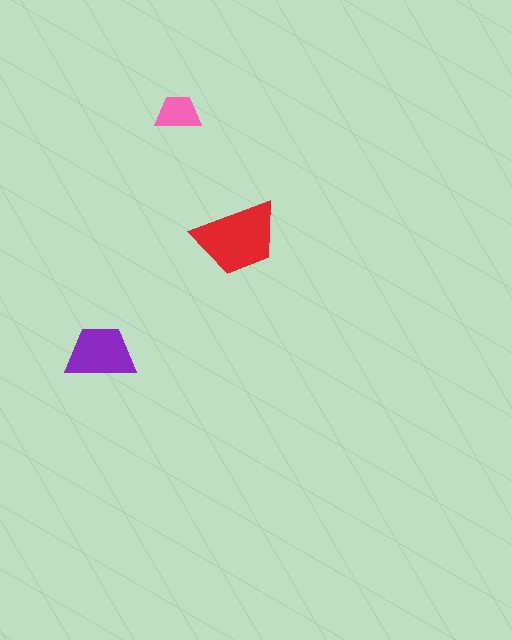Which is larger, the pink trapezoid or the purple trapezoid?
The purple one.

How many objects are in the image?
There are 3 objects in the image.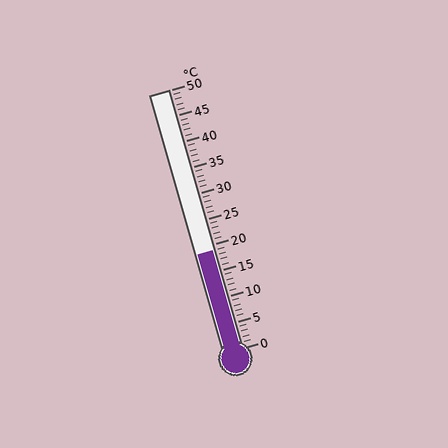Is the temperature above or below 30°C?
The temperature is below 30°C.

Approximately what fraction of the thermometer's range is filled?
The thermometer is filled to approximately 40% of its range.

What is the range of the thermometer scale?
The thermometer scale ranges from 0°C to 50°C.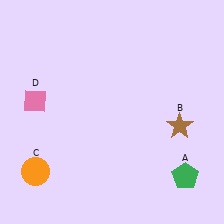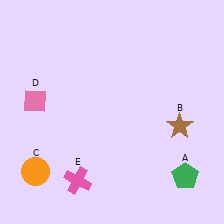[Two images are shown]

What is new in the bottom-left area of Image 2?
A pink cross (E) was added in the bottom-left area of Image 2.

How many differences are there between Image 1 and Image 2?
There is 1 difference between the two images.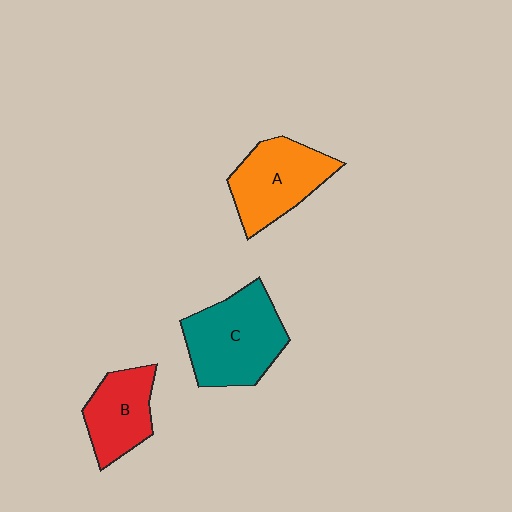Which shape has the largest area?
Shape C (teal).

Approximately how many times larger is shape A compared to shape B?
Approximately 1.3 times.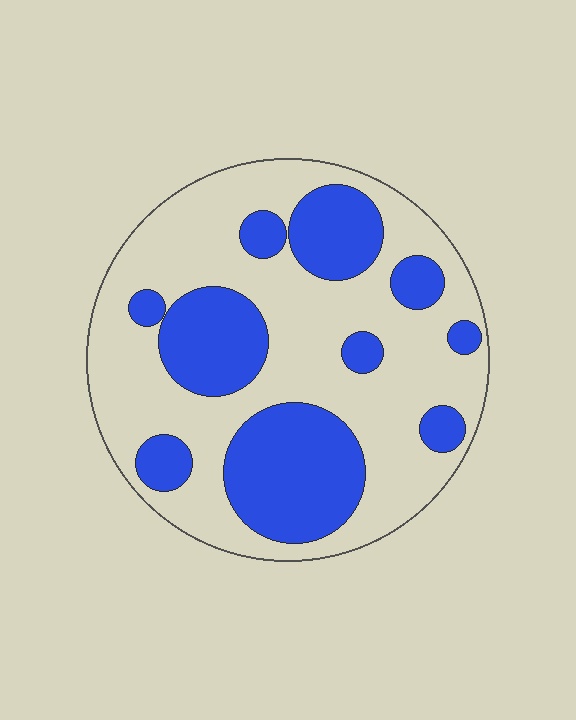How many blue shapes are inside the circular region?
10.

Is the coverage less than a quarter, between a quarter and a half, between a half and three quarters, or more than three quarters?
Between a quarter and a half.